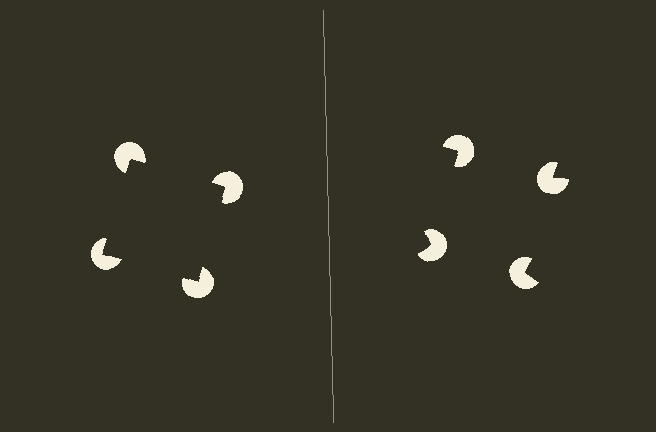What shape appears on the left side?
An illusory square.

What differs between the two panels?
The pac-man discs are positioned identically on both sides; only the wedge orientations differ. On the left they align to a square; on the right they are misaligned.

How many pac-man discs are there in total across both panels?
8 — 4 on each side.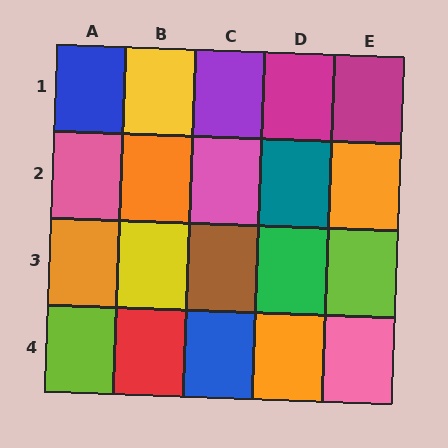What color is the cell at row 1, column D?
Magenta.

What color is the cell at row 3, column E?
Lime.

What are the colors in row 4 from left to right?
Lime, red, blue, orange, pink.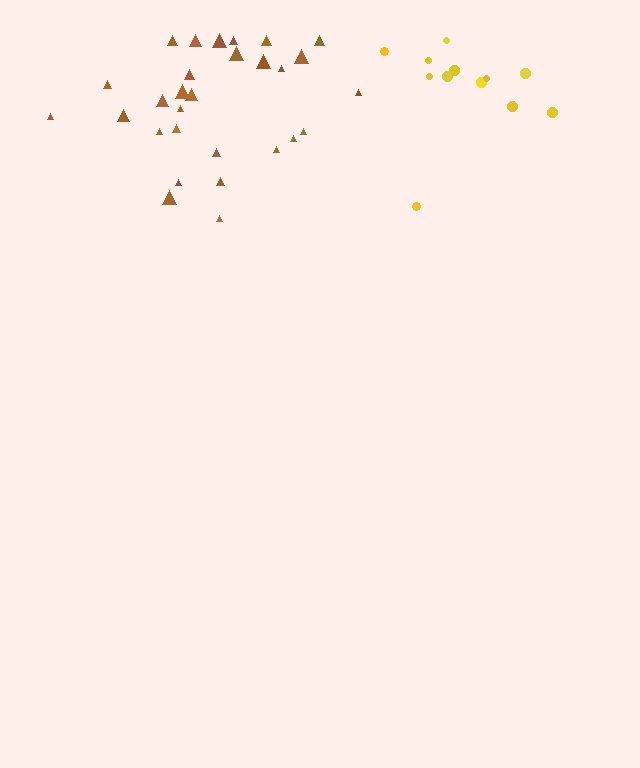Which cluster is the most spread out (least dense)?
Yellow.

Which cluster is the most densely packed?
Brown.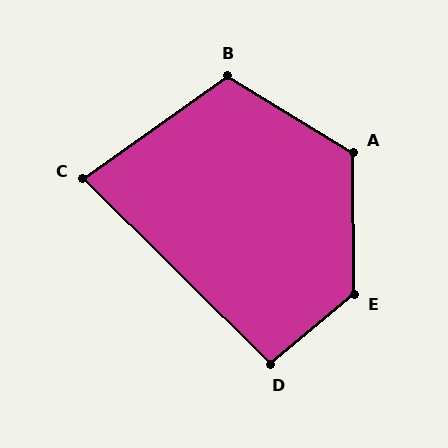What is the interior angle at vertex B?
Approximately 113 degrees (obtuse).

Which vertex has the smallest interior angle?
C, at approximately 80 degrees.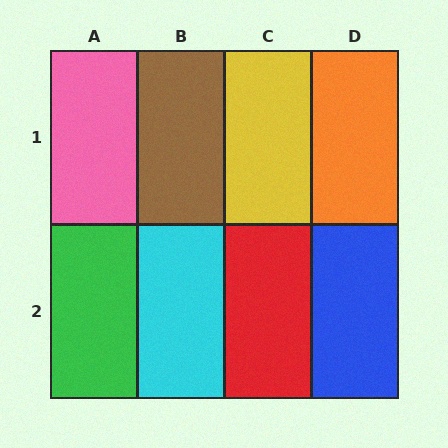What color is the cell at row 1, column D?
Orange.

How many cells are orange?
1 cell is orange.